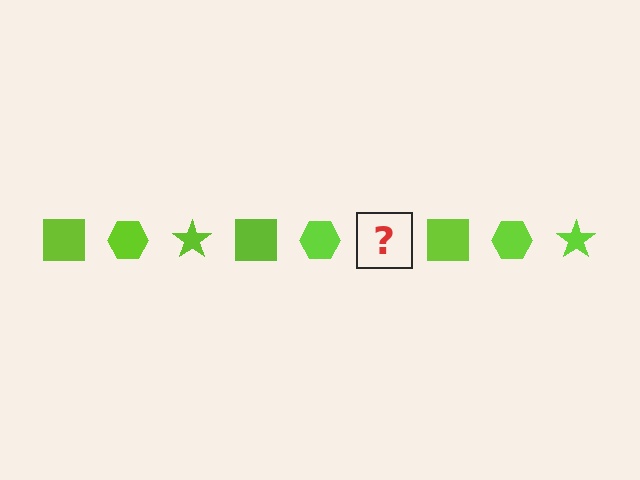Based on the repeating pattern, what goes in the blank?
The blank should be a lime star.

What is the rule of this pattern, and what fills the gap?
The rule is that the pattern cycles through square, hexagon, star shapes in lime. The gap should be filled with a lime star.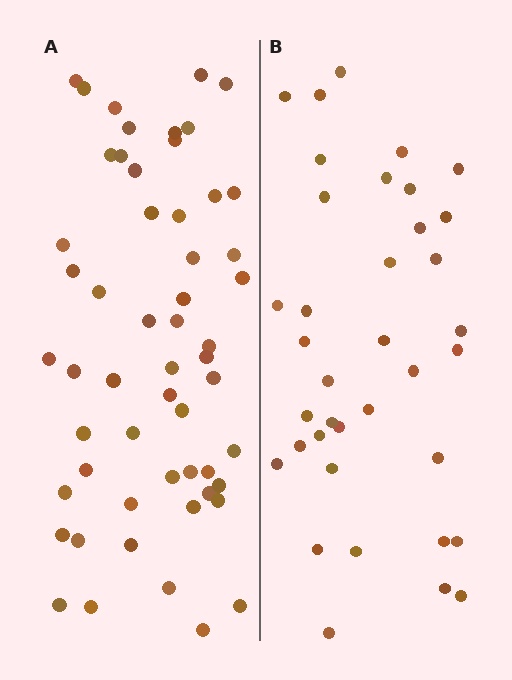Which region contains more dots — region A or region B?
Region A (the left region) has more dots.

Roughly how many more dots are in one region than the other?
Region A has approximately 20 more dots than region B.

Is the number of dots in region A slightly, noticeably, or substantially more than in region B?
Region A has substantially more. The ratio is roughly 1.5 to 1.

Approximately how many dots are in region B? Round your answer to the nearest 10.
About 40 dots. (The exact count is 37, which rounds to 40.)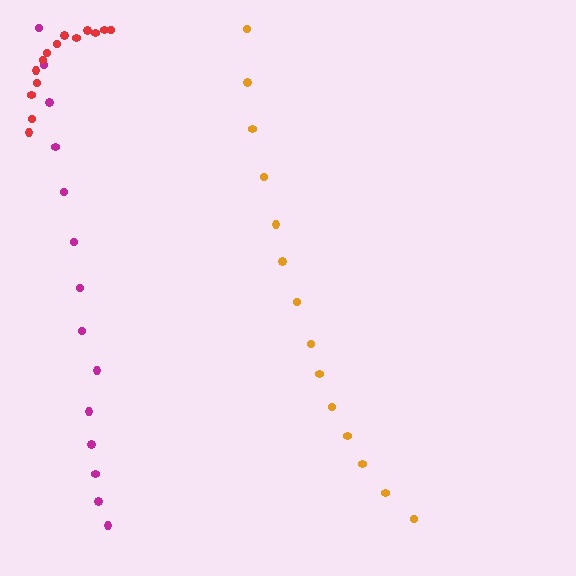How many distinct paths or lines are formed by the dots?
There are 3 distinct paths.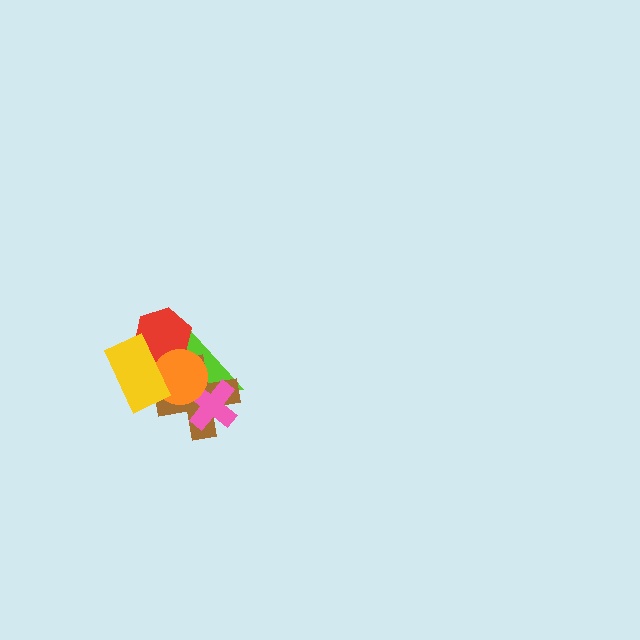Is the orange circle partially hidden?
Yes, it is partially covered by another shape.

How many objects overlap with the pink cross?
4 objects overlap with the pink cross.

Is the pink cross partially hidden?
Yes, it is partially covered by another shape.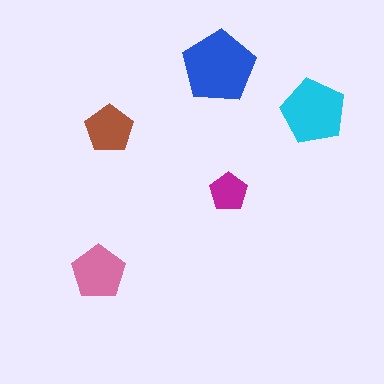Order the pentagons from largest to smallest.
the blue one, the cyan one, the pink one, the brown one, the magenta one.